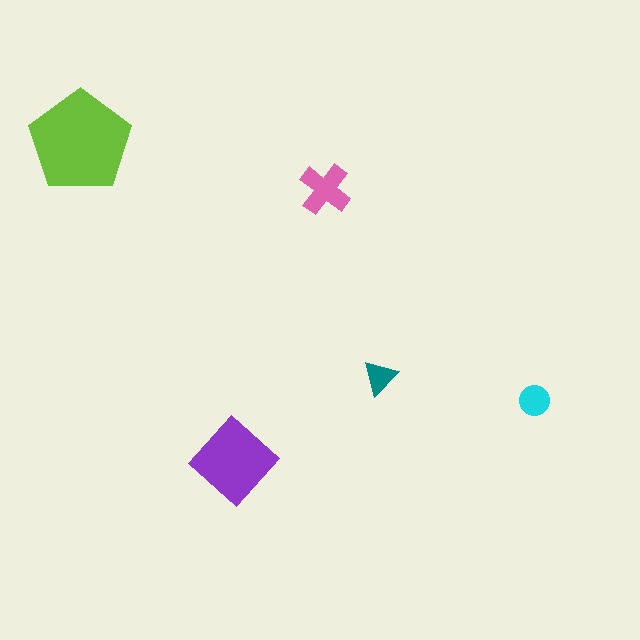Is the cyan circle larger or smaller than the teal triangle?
Larger.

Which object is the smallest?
The teal triangle.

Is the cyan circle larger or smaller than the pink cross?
Smaller.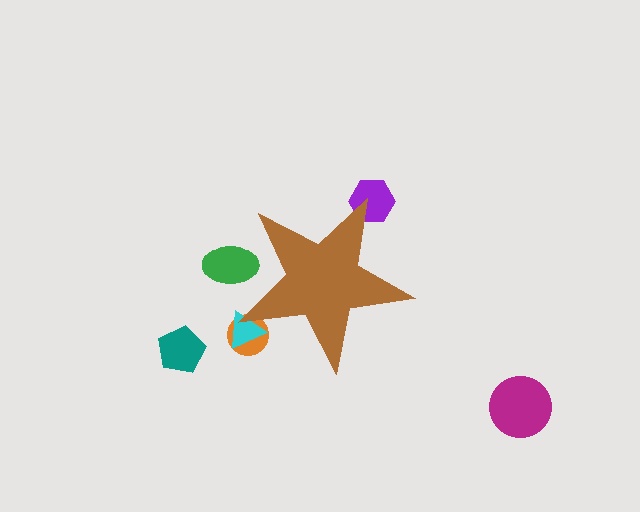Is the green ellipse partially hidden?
Yes, the green ellipse is partially hidden behind the brown star.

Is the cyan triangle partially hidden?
Yes, the cyan triangle is partially hidden behind the brown star.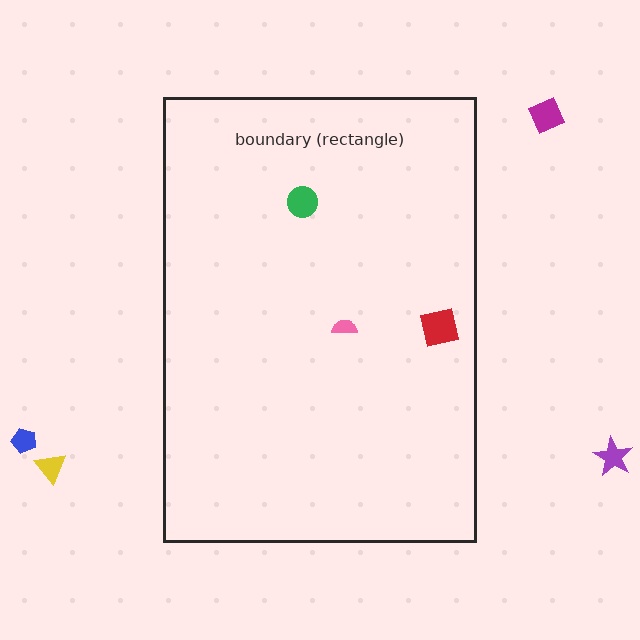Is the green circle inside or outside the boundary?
Inside.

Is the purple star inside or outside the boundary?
Outside.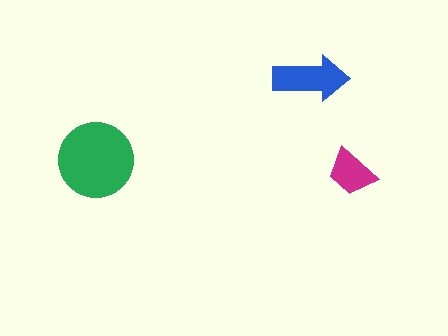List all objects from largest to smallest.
The green circle, the blue arrow, the magenta trapezoid.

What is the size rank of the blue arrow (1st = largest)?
2nd.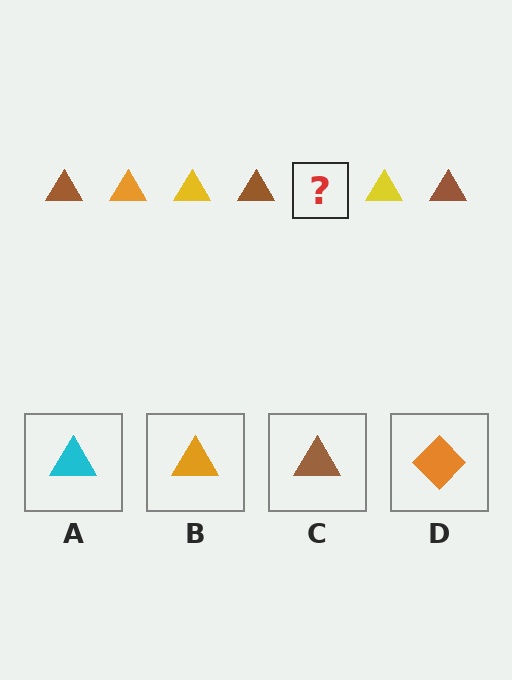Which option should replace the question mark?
Option B.